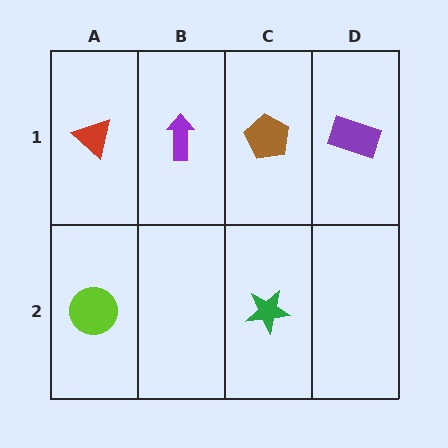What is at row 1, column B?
A purple arrow.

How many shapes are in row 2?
2 shapes.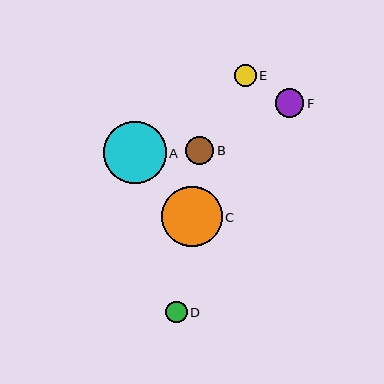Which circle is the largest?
Circle A is the largest with a size of approximately 62 pixels.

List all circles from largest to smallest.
From largest to smallest: A, C, F, B, D, E.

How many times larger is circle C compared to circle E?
Circle C is approximately 2.8 times the size of circle E.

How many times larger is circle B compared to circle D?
Circle B is approximately 1.3 times the size of circle D.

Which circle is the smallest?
Circle E is the smallest with a size of approximately 21 pixels.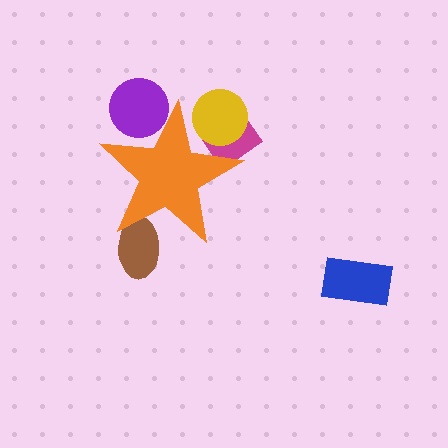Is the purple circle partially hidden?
Yes, the purple circle is partially hidden behind the orange star.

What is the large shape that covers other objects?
An orange star.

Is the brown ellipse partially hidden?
Yes, the brown ellipse is partially hidden behind the orange star.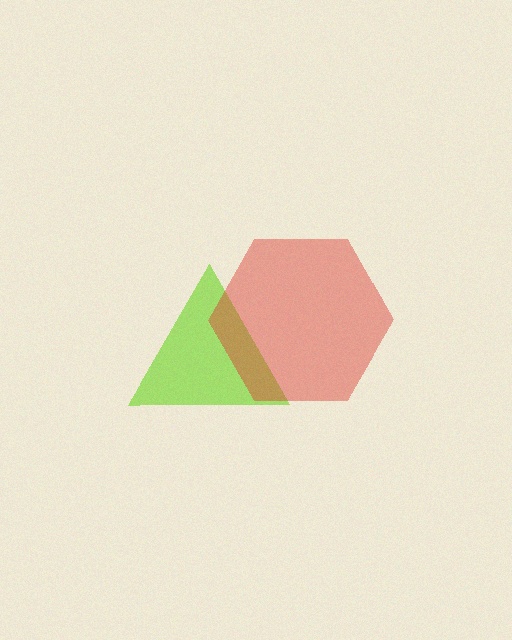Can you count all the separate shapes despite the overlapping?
Yes, there are 2 separate shapes.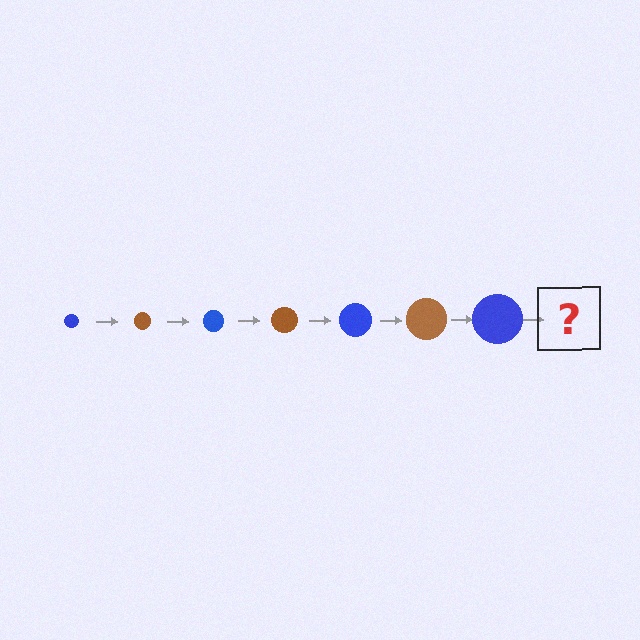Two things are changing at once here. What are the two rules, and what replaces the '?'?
The two rules are that the circle grows larger each step and the color cycles through blue and brown. The '?' should be a brown circle, larger than the previous one.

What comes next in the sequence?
The next element should be a brown circle, larger than the previous one.